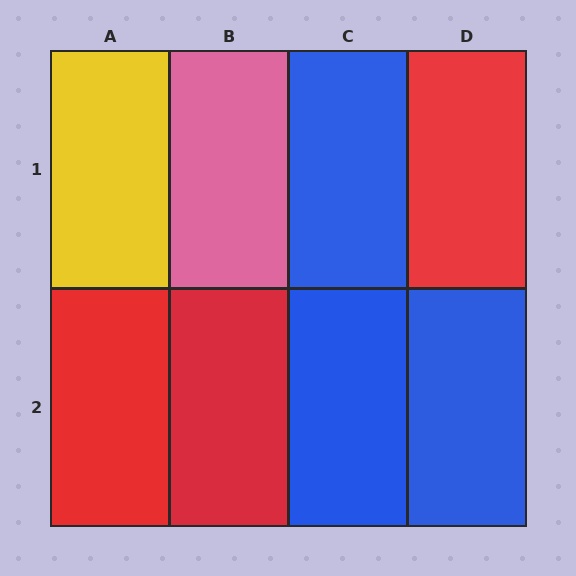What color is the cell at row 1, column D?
Red.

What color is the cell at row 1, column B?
Pink.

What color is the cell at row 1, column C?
Blue.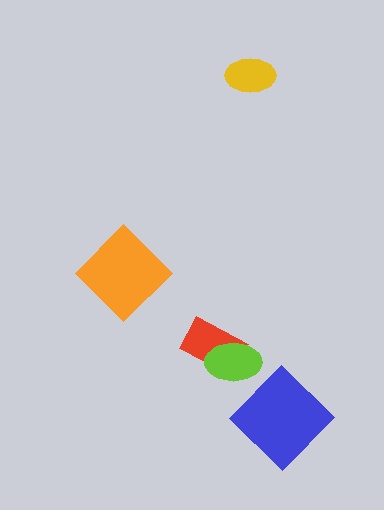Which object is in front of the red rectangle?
The lime ellipse is in front of the red rectangle.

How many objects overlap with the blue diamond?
0 objects overlap with the blue diamond.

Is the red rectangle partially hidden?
Yes, it is partially covered by another shape.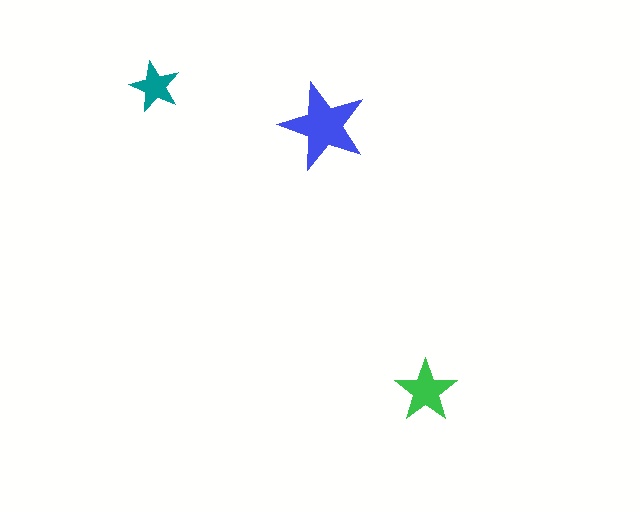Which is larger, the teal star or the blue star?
The blue one.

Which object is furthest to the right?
The green star is rightmost.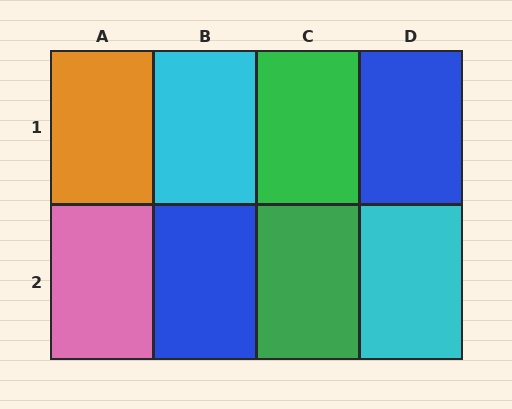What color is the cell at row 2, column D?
Cyan.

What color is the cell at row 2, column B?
Blue.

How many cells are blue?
2 cells are blue.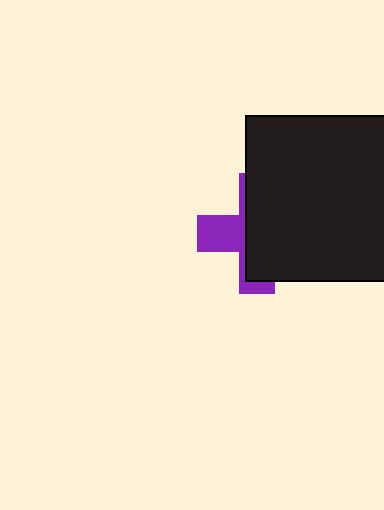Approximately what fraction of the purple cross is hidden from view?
Roughly 65% of the purple cross is hidden behind the black square.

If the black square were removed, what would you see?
You would see the complete purple cross.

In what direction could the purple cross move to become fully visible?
The purple cross could move left. That would shift it out from behind the black square entirely.